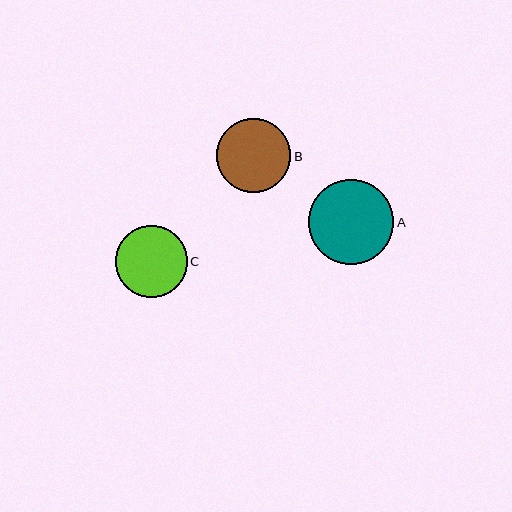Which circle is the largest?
Circle A is the largest with a size of approximately 85 pixels.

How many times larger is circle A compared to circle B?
Circle A is approximately 1.1 times the size of circle B.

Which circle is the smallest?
Circle C is the smallest with a size of approximately 72 pixels.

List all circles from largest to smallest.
From largest to smallest: A, B, C.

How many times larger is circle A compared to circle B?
Circle A is approximately 1.1 times the size of circle B.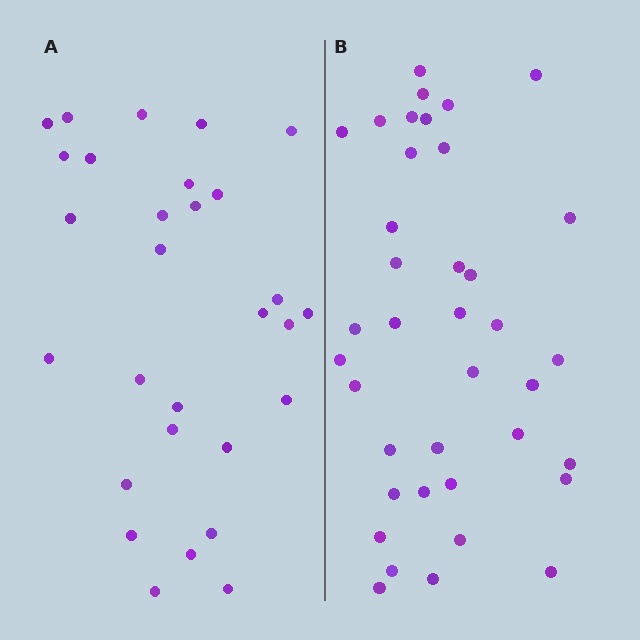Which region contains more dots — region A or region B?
Region B (the right region) has more dots.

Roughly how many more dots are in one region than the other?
Region B has roughly 8 or so more dots than region A.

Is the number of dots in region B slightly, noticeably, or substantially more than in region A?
Region B has noticeably more, but not dramatically so. The ratio is roughly 1.3 to 1.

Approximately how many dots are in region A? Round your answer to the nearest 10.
About 30 dots. (The exact count is 29, which rounds to 30.)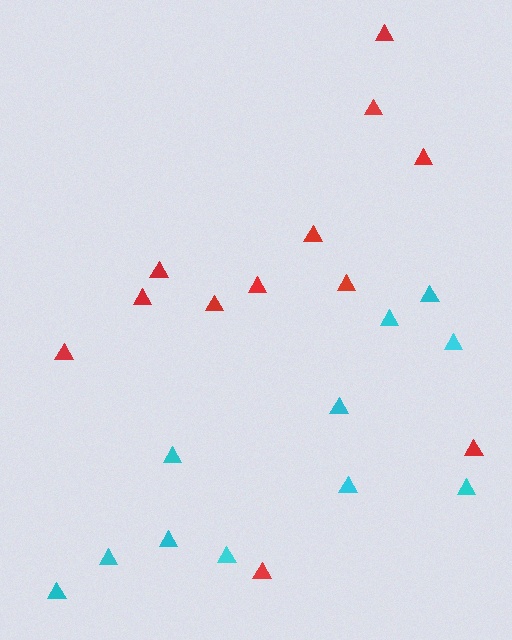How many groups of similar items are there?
There are 2 groups: one group of red triangles (12) and one group of cyan triangles (11).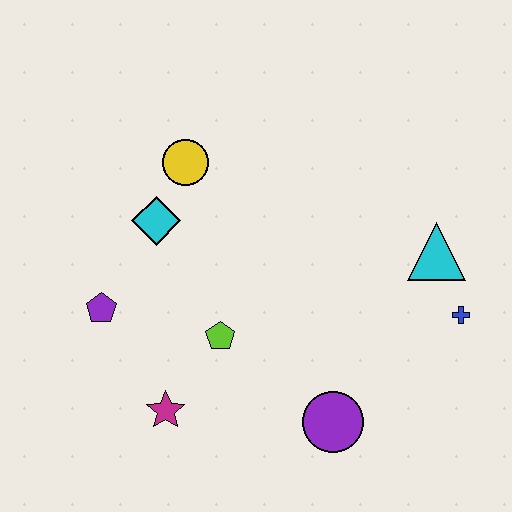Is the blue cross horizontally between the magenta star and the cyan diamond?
No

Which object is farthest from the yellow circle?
The blue cross is farthest from the yellow circle.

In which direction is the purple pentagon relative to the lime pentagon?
The purple pentagon is to the left of the lime pentagon.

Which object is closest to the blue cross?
The cyan triangle is closest to the blue cross.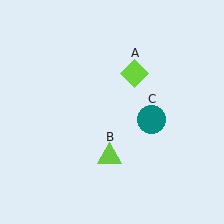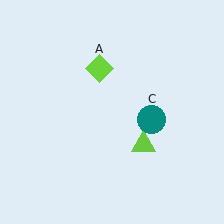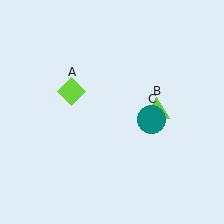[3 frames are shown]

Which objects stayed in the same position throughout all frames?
Teal circle (object C) remained stationary.